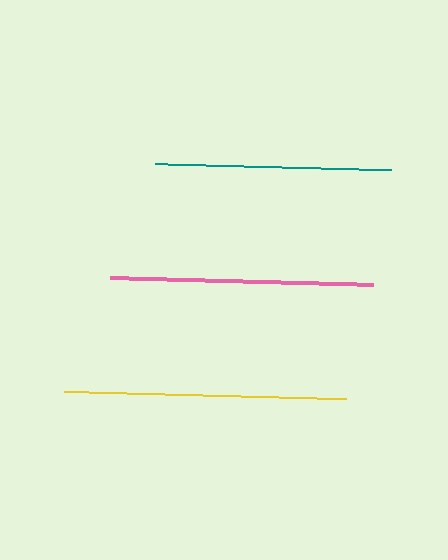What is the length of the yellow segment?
The yellow segment is approximately 282 pixels long.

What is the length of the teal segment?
The teal segment is approximately 236 pixels long.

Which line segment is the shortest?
The teal line is the shortest at approximately 236 pixels.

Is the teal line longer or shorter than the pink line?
The pink line is longer than the teal line.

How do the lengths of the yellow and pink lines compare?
The yellow and pink lines are approximately the same length.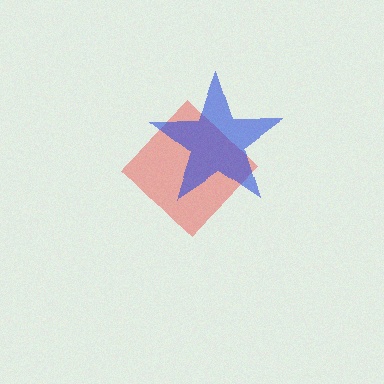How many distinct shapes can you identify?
There are 2 distinct shapes: a red diamond, a blue star.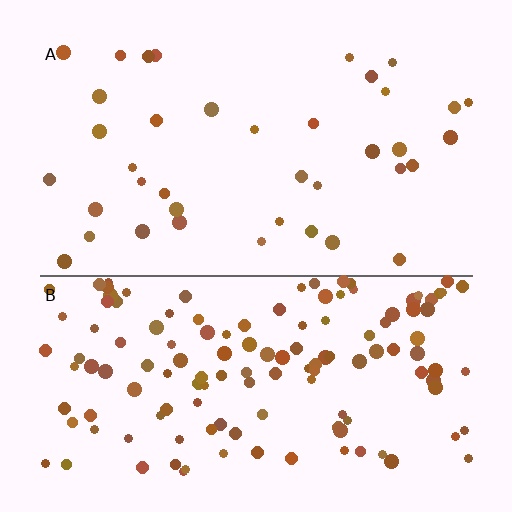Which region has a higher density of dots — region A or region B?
B (the bottom).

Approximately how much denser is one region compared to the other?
Approximately 3.5× — region B over region A.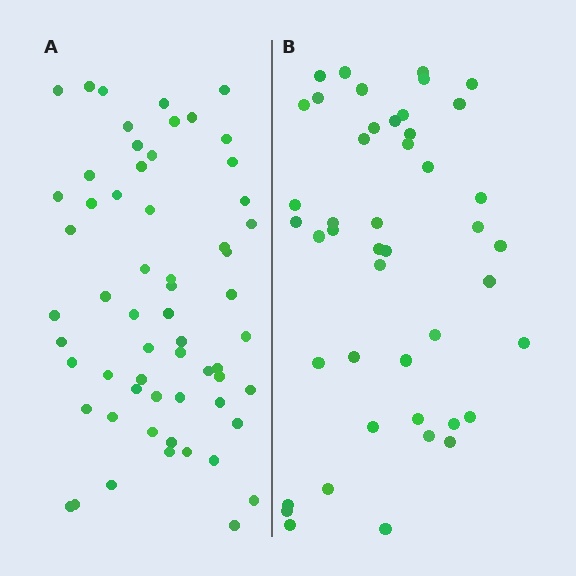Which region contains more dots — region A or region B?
Region A (the left region) has more dots.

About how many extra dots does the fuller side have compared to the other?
Region A has approximately 15 more dots than region B.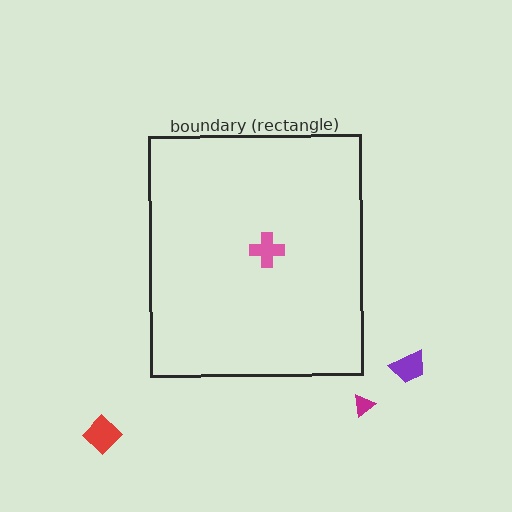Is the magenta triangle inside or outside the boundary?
Outside.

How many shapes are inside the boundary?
1 inside, 3 outside.